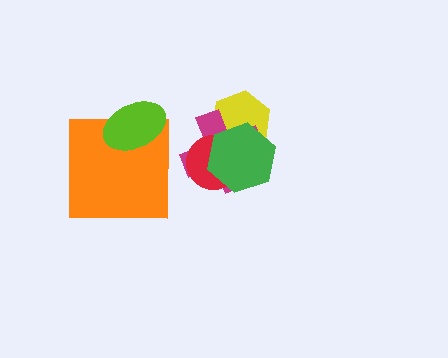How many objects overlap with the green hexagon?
3 objects overlap with the green hexagon.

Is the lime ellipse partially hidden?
No, no other shape covers it.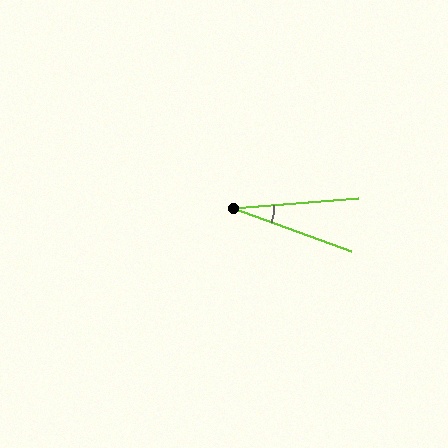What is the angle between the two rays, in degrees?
Approximately 24 degrees.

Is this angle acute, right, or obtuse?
It is acute.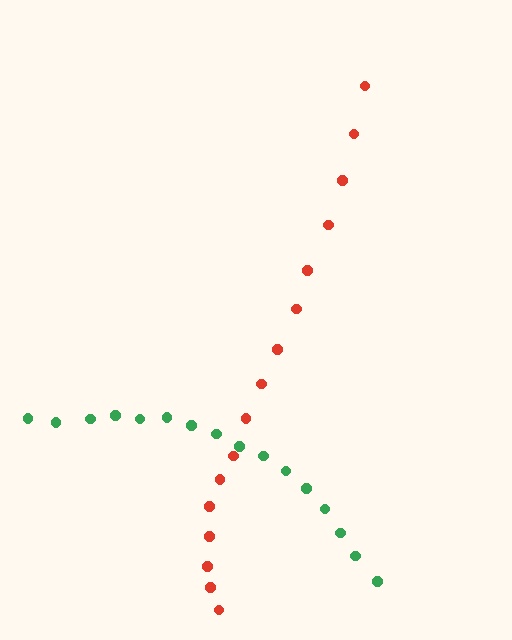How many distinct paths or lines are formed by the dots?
There are 2 distinct paths.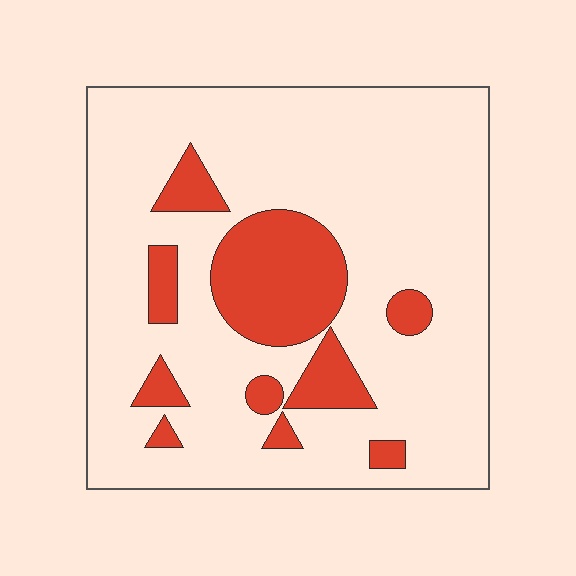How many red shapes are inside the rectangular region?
10.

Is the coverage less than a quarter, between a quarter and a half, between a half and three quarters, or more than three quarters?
Less than a quarter.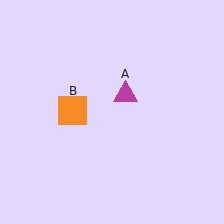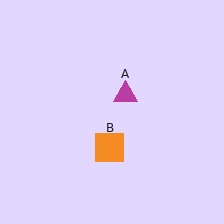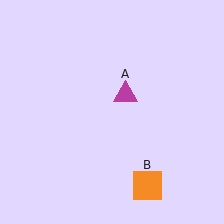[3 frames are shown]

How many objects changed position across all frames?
1 object changed position: orange square (object B).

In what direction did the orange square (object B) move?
The orange square (object B) moved down and to the right.